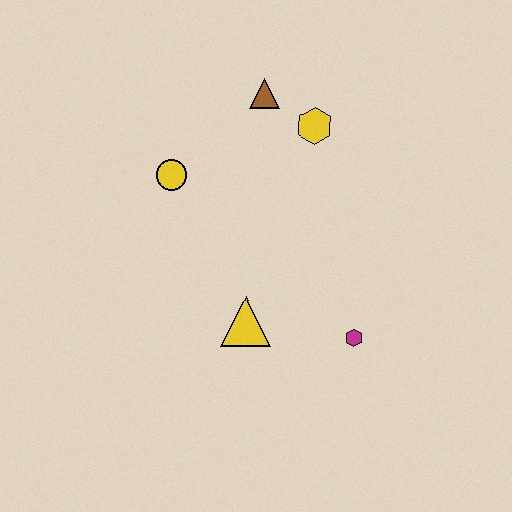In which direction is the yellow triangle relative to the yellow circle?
The yellow triangle is below the yellow circle.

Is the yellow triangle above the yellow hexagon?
No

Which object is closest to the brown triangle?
The yellow hexagon is closest to the brown triangle.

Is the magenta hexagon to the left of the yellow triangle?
No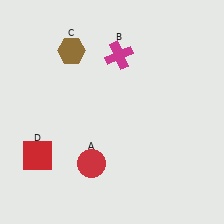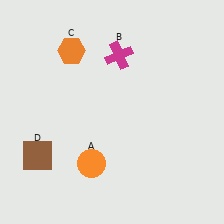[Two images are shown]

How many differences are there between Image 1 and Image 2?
There are 3 differences between the two images.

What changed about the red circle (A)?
In Image 1, A is red. In Image 2, it changed to orange.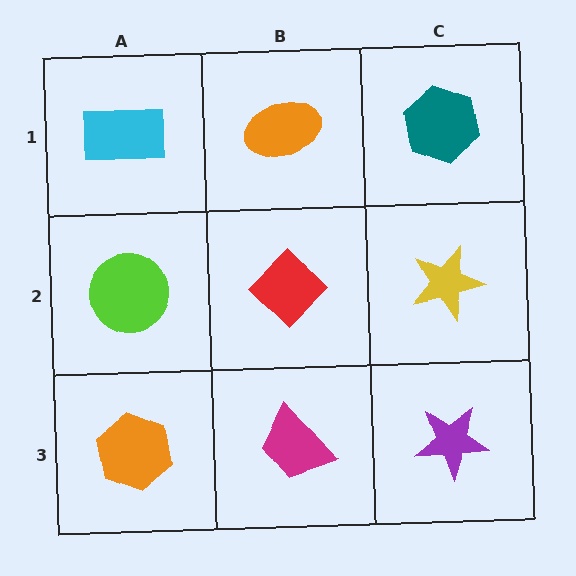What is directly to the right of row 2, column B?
A yellow star.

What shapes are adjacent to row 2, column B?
An orange ellipse (row 1, column B), a magenta trapezoid (row 3, column B), a lime circle (row 2, column A), a yellow star (row 2, column C).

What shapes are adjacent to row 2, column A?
A cyan rectangle (row 1, column A), an orange hexagon (row 3, column A), a red diamond (row 2, column B).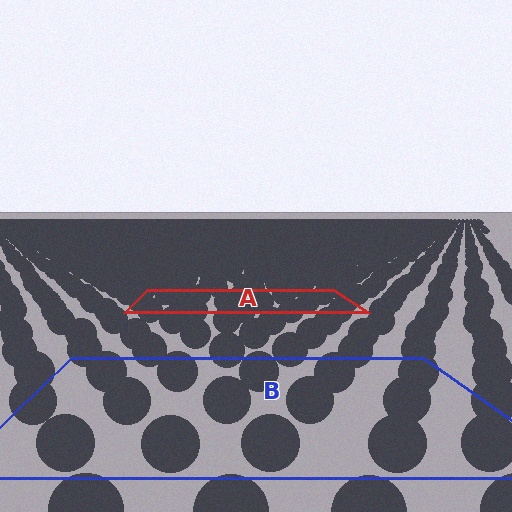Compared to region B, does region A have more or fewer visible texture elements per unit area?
Region A has more texture elements per unit area — they are packed more densely because it is farther away.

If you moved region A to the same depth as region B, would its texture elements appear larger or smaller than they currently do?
They would appear larger. At a closer depth, the same texture elements are projected at a bigger on-screen size.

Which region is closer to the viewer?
Region B is closer. The texture elements there are larger and more spread out.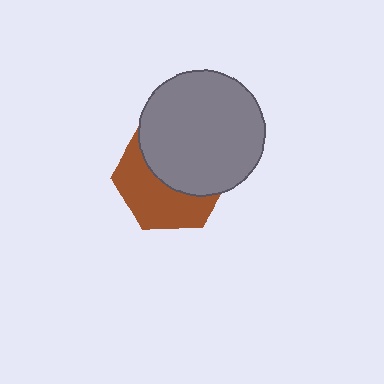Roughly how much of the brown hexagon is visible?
About half of it is visible (roughly 47%).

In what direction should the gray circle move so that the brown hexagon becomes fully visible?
The gray circle should move up. That is the shortest direction to clear the overlap and leave the brown hexagon fully visible.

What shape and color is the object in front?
The object in front is a gray circle.